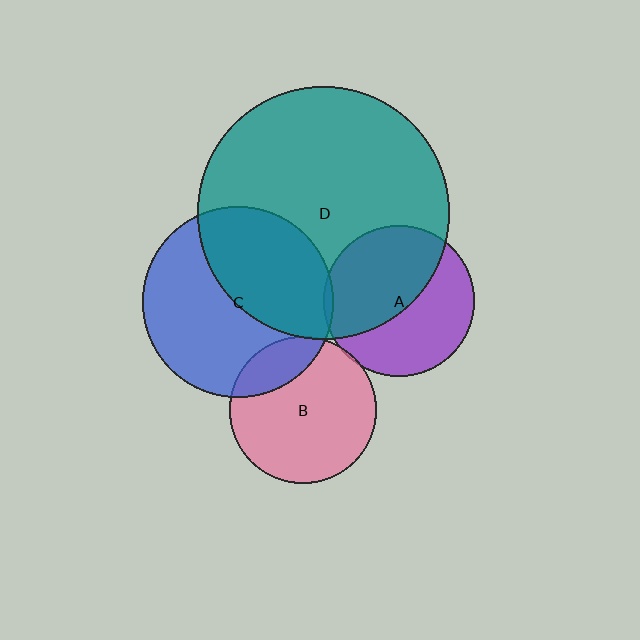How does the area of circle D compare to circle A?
Approximately 2.8 times.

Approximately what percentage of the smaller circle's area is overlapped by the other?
Approximately 20%.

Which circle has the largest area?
Circle D (teal).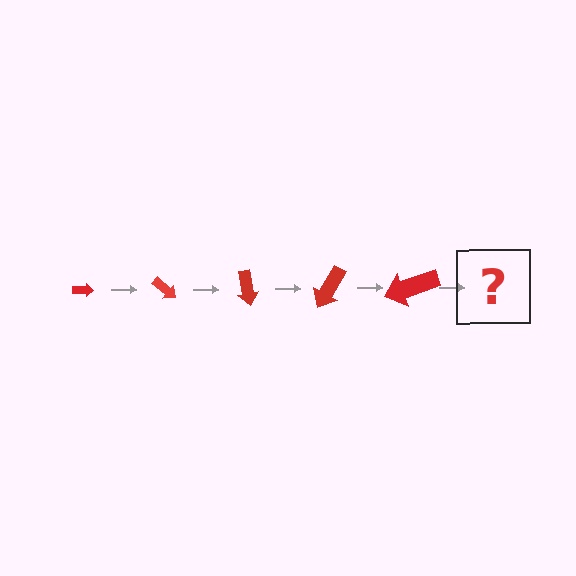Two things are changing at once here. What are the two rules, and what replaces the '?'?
The two rules are that the arrow grows larger each step and it rotates 40 degrees each step. The '?' should be an arrow, larger than the previous one and rotated 200 degrees from the start.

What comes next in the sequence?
The next element should be an arrow, larger than the previous one and rotated 200 degrees from the start.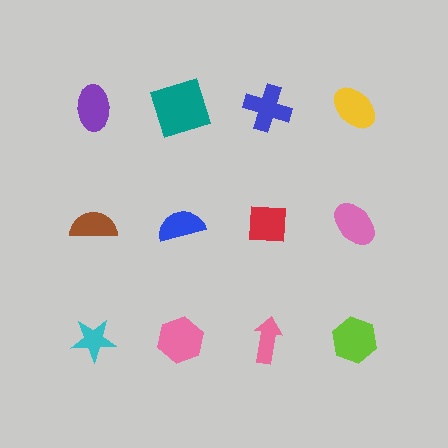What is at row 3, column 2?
A pink hexagon.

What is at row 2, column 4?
A pink ellipse.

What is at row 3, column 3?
A pink arrow.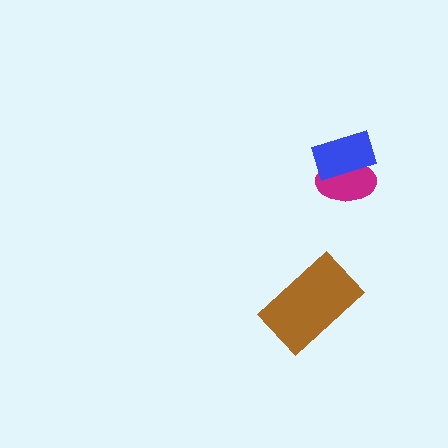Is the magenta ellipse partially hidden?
Yes, it is partially covered by another shape.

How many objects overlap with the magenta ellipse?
1 object overlaps with the magenta ellipse.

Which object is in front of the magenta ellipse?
The blue rectangle is in front of the magenta ellipse.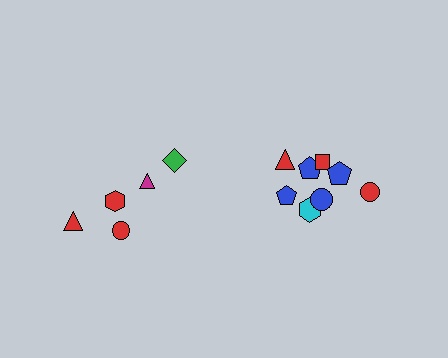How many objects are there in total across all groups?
There are 13 objects.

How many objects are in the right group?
There are 8 objects.